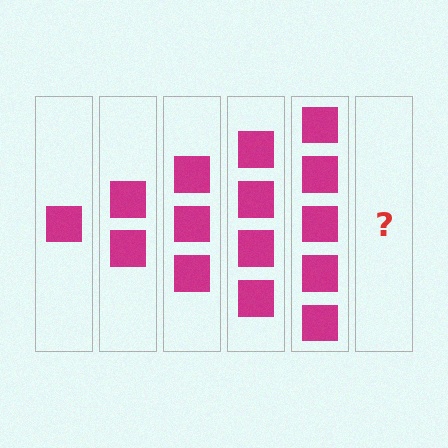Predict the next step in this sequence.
The next step is 6 squares.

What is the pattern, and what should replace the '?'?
The pattern is that each step adds one more square. The '?' should be 6 squares.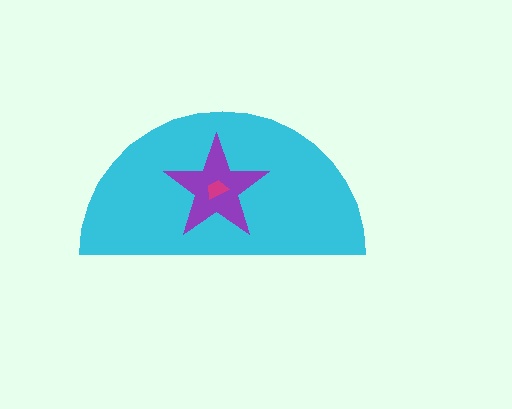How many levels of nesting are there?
3.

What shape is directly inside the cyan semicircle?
The purple star.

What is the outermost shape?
The cyan semicircle.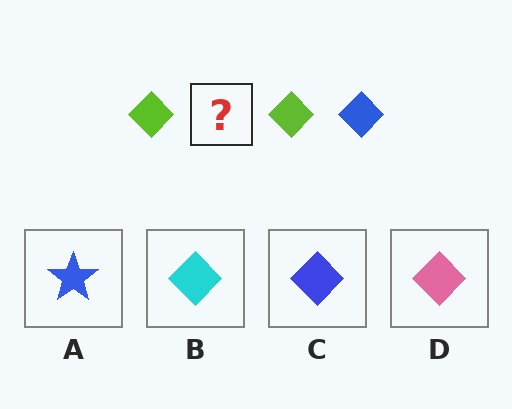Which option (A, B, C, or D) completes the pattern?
C.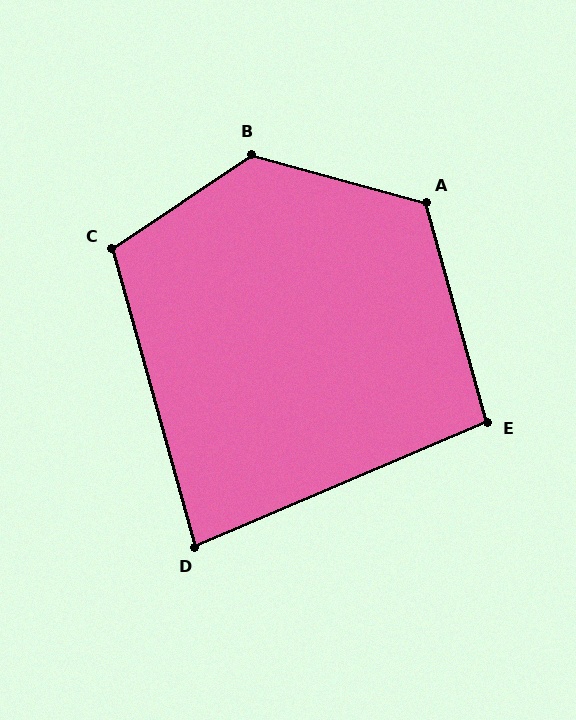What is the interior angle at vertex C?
Approximately 108 degrees (obtuse).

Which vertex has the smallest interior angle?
D, at approximately 83 degrees.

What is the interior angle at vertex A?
Approximately 121 degrees (obtuse).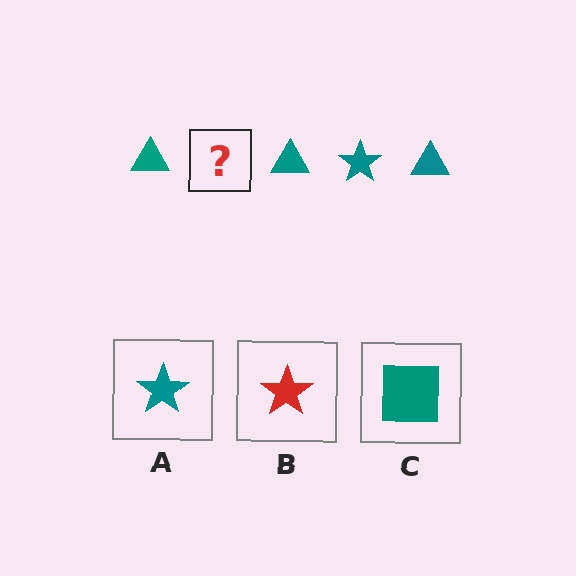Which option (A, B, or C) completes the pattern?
A.